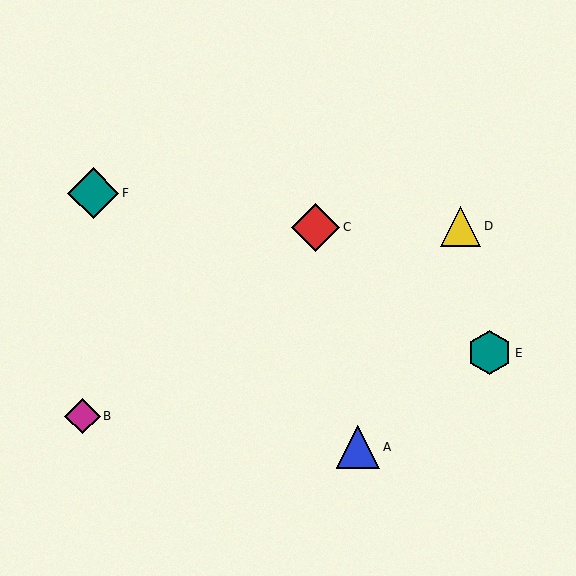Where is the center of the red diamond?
The center of the red diamond is at (316, 227).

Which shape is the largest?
The teal diamond (labeled F) is the largest.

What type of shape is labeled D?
Shape D is a yellow triangle.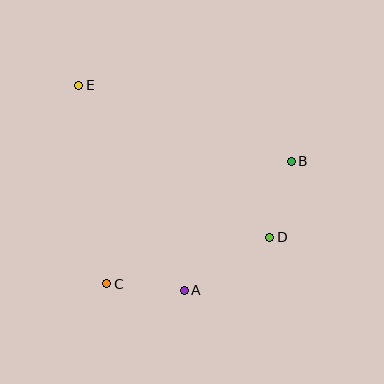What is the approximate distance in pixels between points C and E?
The distance between C and E is approximately 201 pixels.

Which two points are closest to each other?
Points A and C are closest to each other.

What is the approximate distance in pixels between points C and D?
The distance between C and D is approximately 169 pixels.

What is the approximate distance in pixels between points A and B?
The distance between A and B is approximately 167 pixels.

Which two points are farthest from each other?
Points D and E are farthest from each other.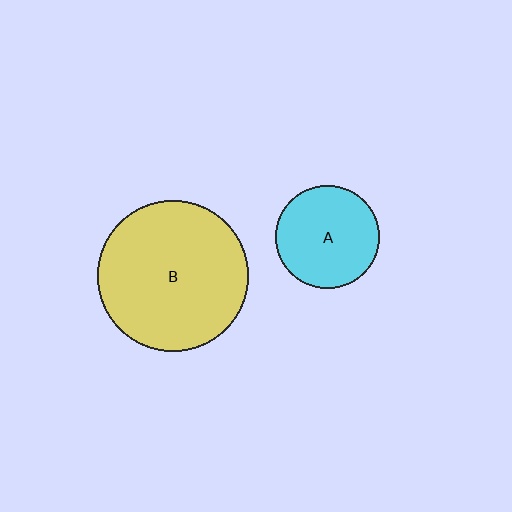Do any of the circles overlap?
No, none of the circles overlap.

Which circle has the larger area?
Circle B (yellow).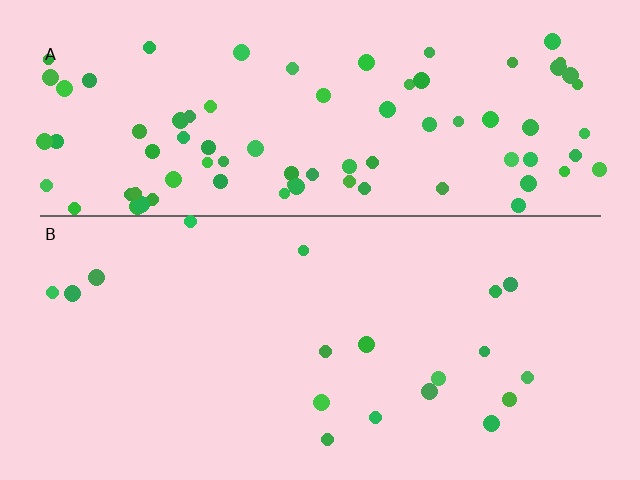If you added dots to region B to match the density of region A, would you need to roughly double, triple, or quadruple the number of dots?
Approximately quadruple.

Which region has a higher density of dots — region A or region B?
A (the top).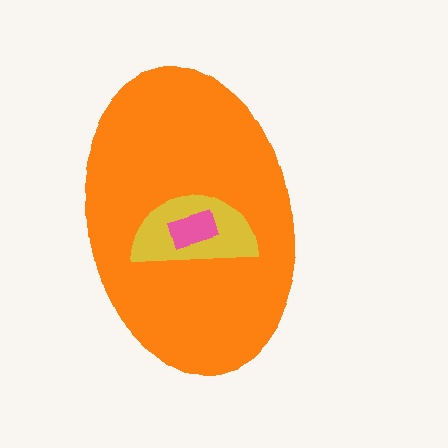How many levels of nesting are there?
3.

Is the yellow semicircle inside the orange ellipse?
Yes.